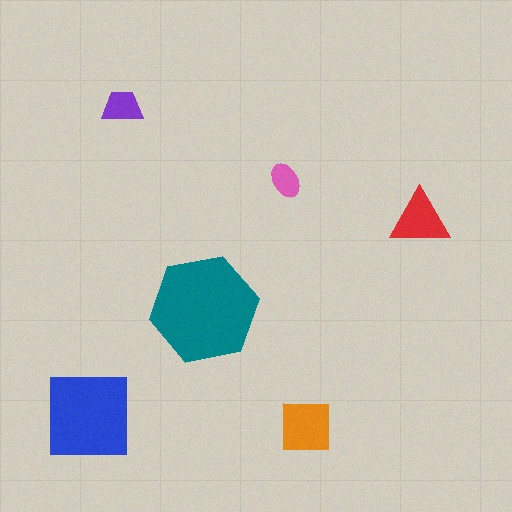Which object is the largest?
The teal hexagon.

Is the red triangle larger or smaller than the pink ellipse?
Larger.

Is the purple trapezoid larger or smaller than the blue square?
Smaller.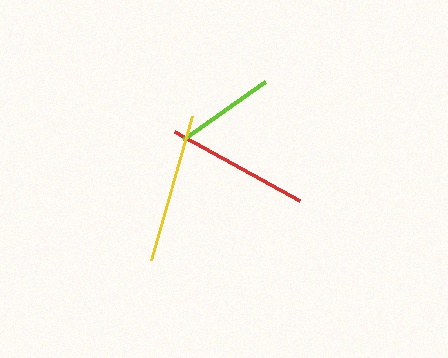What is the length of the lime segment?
The lime segment is approximately 101 pixels long.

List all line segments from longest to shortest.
From longest to shortest: yellow, red, lime.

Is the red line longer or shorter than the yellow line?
The yellow line is longer than the red line.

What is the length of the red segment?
The red segment is approximately 142 pixels long.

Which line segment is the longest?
The yellow line is the longest at approximately 149 pixels.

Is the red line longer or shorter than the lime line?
The red line is longer than the lime line.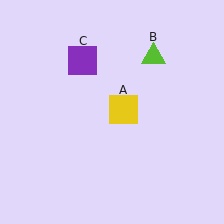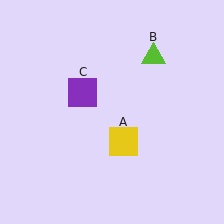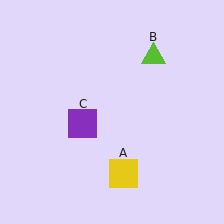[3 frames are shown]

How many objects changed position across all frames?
2 objects changed position: yellow square (object A), purple square (object C).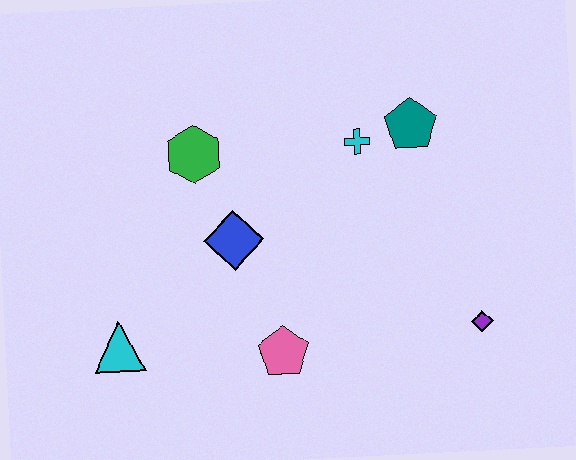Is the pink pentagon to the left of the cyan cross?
Yes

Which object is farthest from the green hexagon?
The purple diamond is farthest from the green hexagon.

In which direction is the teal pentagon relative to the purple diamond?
The teal pentagon is above the purple diamond.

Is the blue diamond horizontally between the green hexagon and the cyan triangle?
No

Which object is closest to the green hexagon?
The blue diamond is closest to the green hexagon.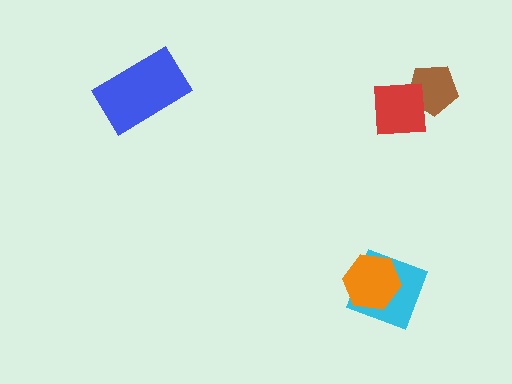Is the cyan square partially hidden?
Yes, it is partially covered by another shape.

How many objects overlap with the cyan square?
1 object overlaps with the cyan square.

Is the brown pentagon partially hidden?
Yes, it is partially covered by another shape.